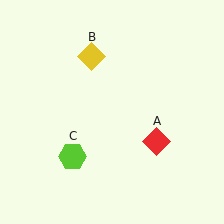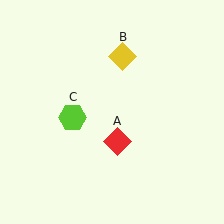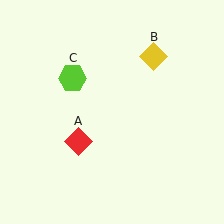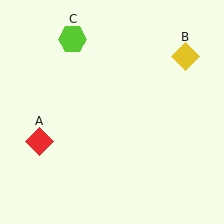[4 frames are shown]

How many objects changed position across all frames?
3 objects changed position: red diamond (object A), yellow diamond (object B), lime hexagon (object C).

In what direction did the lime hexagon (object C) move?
The lime hexagon (object C) moved up.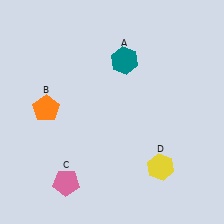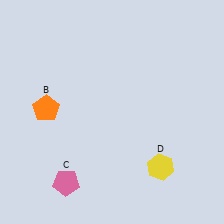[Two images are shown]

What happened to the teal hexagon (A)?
The teal hexagon (A) was removed in Image 2. It was in the top-right area of Image 1.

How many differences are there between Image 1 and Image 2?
There is 1 difference between the two images.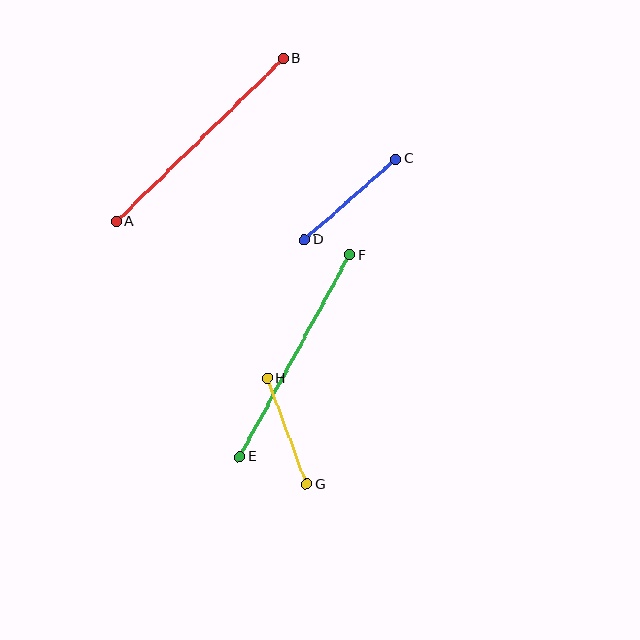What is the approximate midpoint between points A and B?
The midpoint is at approximately (200, 140) pixels.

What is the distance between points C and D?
The distance is approximately 122 pixels.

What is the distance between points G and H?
The distance is approximately 113 pixels.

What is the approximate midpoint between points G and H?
The midpoint is at approximately (287, 431) pixels.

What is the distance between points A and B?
The distance is approximately 233 pixels.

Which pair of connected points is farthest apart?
Points A and B are farthest apart.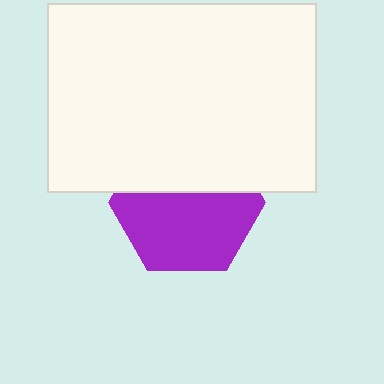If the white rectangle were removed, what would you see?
You would see the complete purple hexagon.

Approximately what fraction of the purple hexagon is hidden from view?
Roughly 42% of the purple hexagon is hidden behind the white rectangle.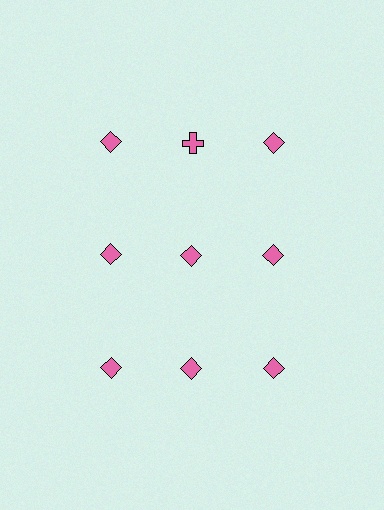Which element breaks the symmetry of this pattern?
The pink cross in the top row, second from left column breaks the symmetry. All other shapes are pink diamonds.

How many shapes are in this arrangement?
There are 9 shapes arranged in a grid pattern.